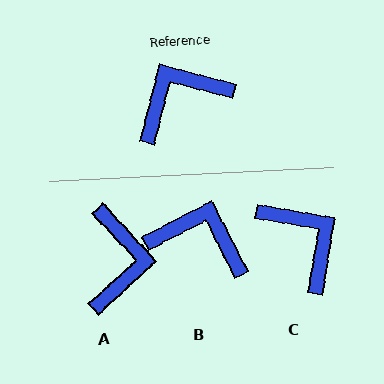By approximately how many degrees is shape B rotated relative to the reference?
Approximately 49 degrees clockwise.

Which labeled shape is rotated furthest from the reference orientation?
A, about 123 degrees away.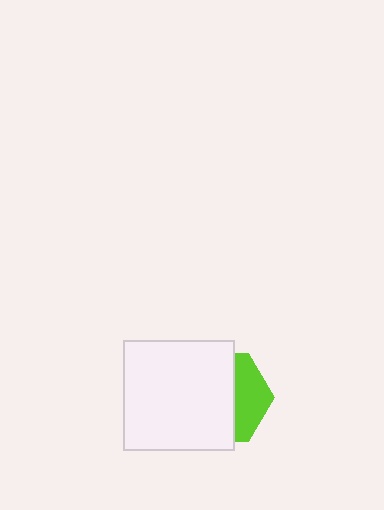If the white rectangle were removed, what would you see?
You would see the complete lime hexagon.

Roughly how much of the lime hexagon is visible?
A small part of it is visible (roughly 35%).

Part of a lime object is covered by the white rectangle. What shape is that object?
It is a hexagon.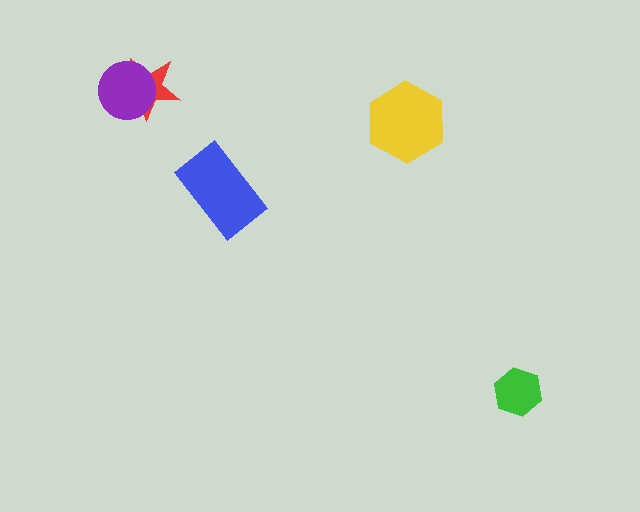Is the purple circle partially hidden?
No, no other shape covers it.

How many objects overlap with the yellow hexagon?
0 objects overlap with the yellow hexagon.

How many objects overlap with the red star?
1 object overlaps with the red star.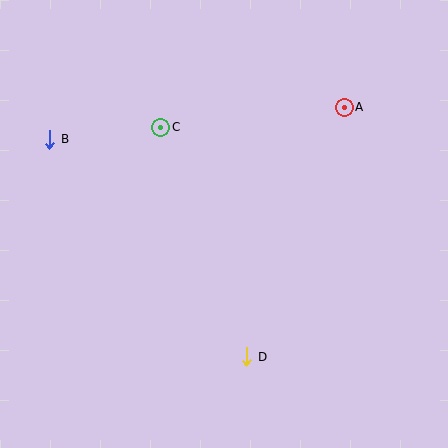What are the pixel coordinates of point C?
Point C is at (161, 127).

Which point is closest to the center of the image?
Point C at (161, 127) is closest to the center.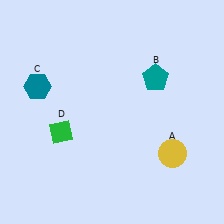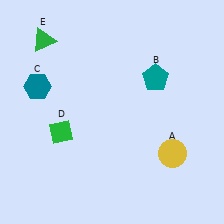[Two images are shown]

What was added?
A green triangle (E) was added in Image 2.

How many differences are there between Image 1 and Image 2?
There is 1 difference between the two images.